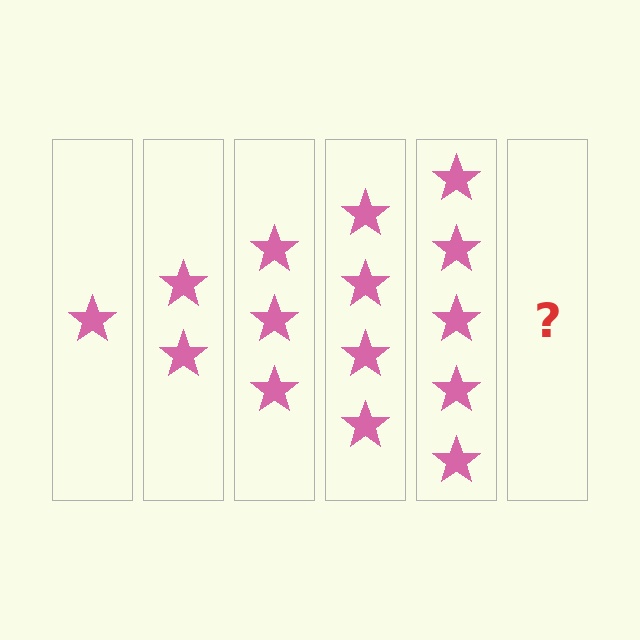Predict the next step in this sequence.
The next step is 6 stars.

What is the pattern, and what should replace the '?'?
The pattern is that each step adds one more star. The '?' should be 6 stars.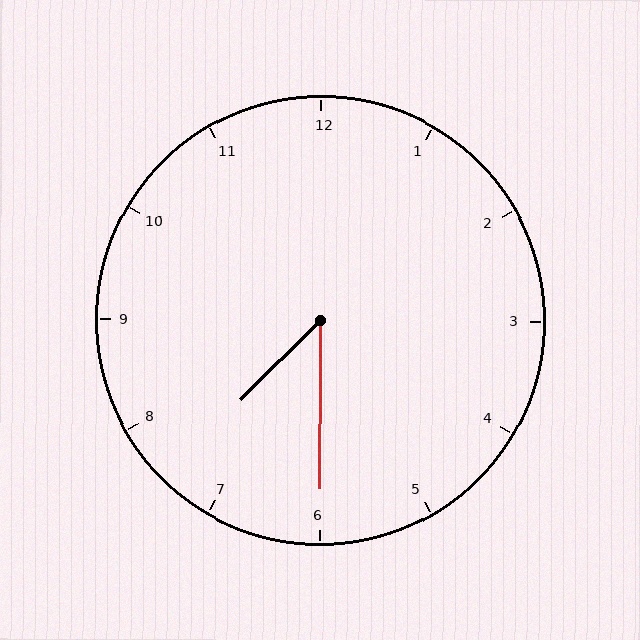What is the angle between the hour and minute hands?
Approximately 45 degrees.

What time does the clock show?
7:30.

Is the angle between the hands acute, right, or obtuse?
It is acute.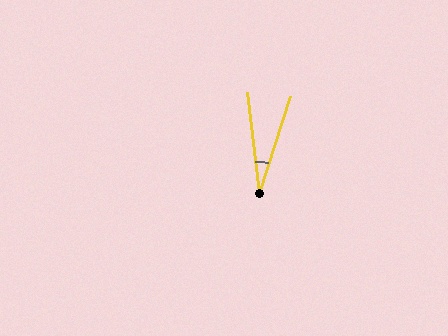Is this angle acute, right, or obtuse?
It is acute.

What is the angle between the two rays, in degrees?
Approximately 24 degrees.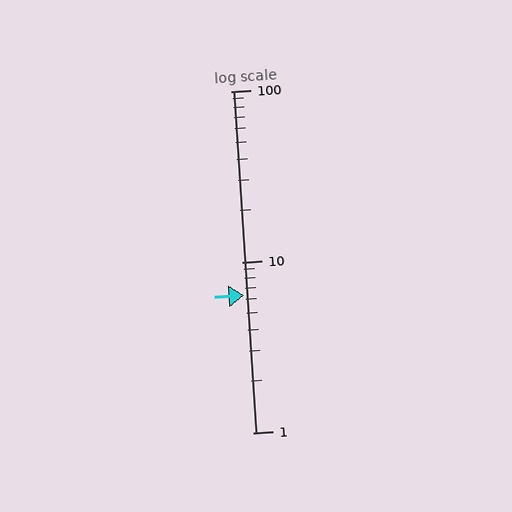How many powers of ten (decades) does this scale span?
The scale spans 2 decades, from 1 to 100.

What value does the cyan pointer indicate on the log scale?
The pointer indicates approximately 6.4.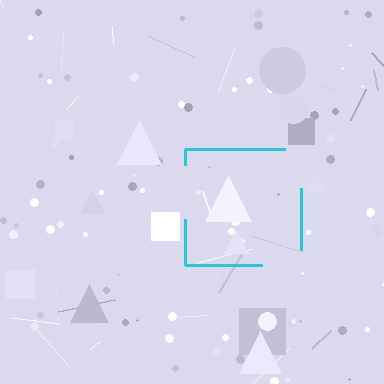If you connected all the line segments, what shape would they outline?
They would outline a square.